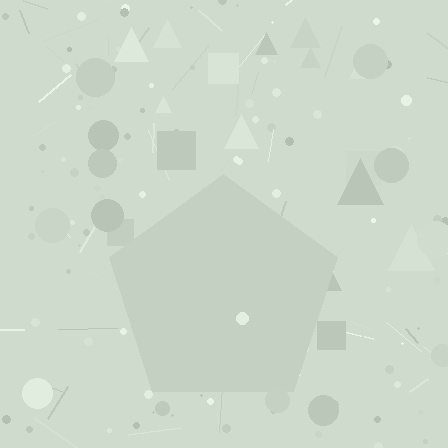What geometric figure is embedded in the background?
A pentagon is embedded in the background.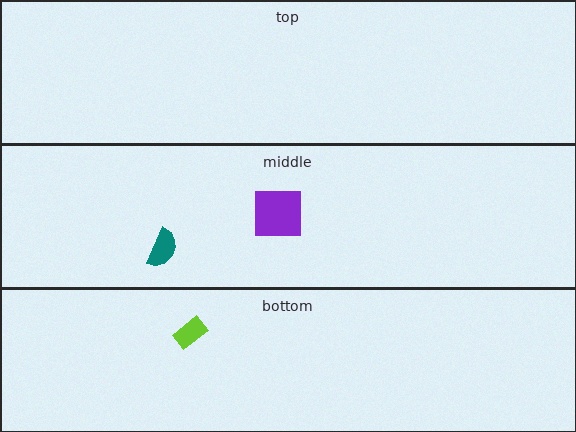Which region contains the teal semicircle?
The middle region.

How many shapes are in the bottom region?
1.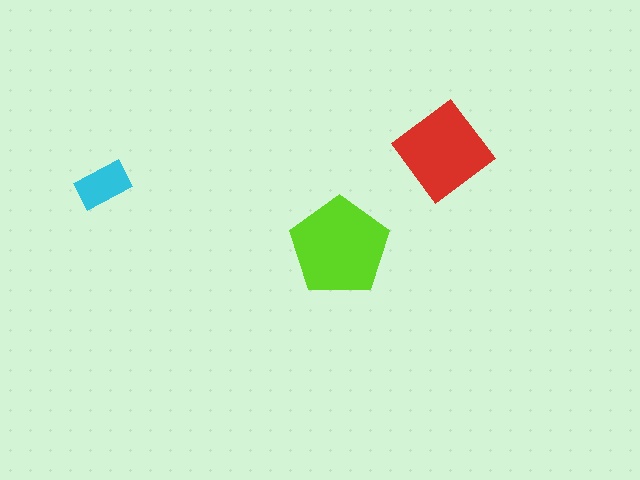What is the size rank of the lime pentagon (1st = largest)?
1st.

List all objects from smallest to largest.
The cyan rectangle, the red diamond, the lime pentagon.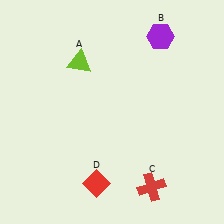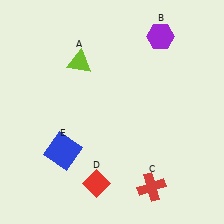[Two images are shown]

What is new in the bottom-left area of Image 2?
A blue square (E) was added in the bottom-left area of Image 2.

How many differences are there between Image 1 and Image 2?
There is 1 difference between the two images.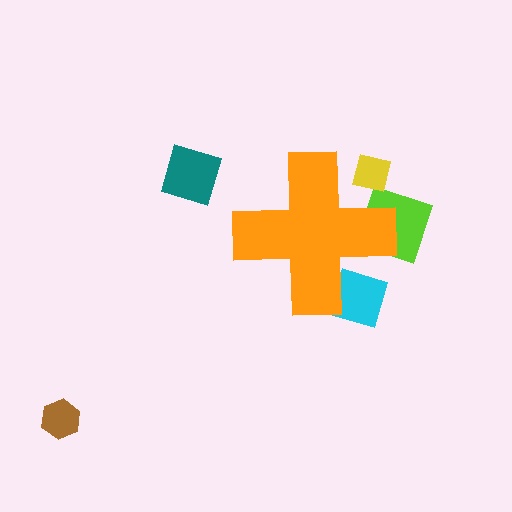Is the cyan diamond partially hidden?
Yes, the cyan diamond is partially hidden behind the orange cross.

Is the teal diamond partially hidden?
No, the teal diamond is fully visible.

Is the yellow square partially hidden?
Yes, the yellow square is partially hidden behind the orange cross.